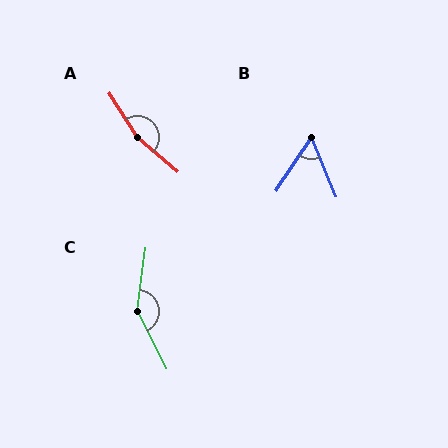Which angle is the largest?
A, at approximately 163 degrees.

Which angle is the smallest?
B, at approximately 57 degrees.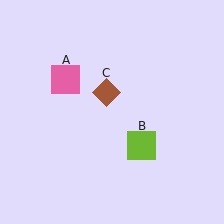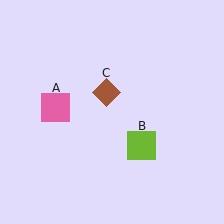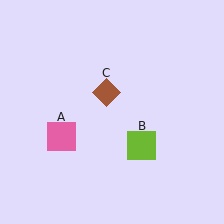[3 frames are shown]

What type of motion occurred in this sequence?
The pink square (object A) rotated counterclockwise around the center of the scene.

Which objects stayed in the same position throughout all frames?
Lime square (object B) and brown diamond (object C) remained stationary.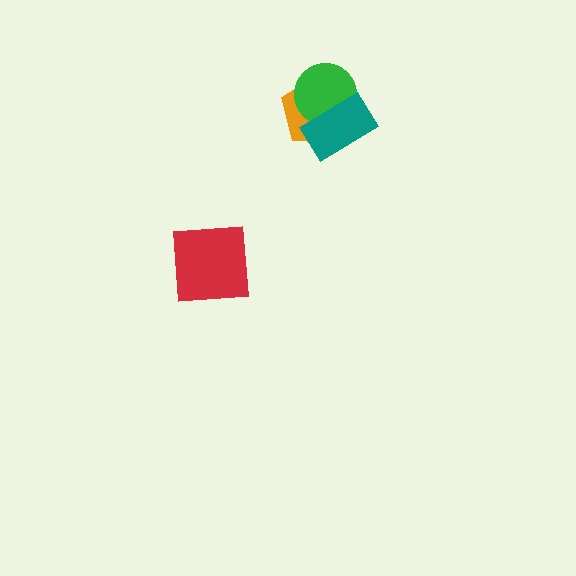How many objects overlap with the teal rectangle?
2 objects overlap with the teal rectangle.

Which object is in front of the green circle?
The teal rectangle is in front of the green circle.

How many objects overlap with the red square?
0 objects overlap with the red square.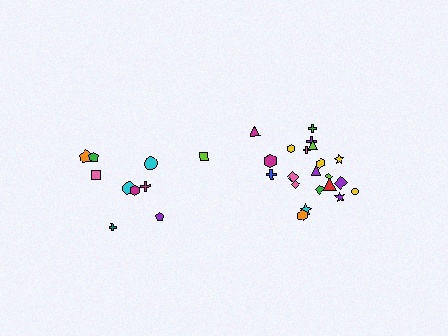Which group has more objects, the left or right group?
The right group.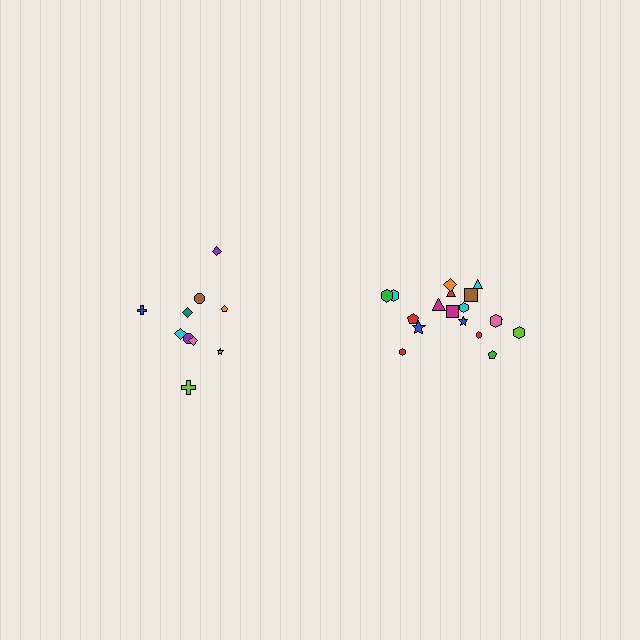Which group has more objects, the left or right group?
The right group.